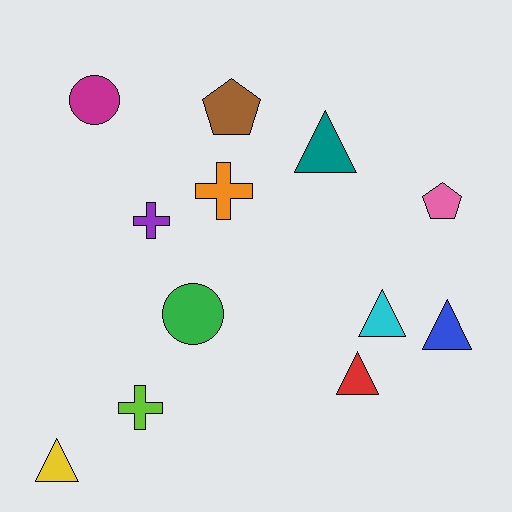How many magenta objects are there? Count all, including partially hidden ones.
There is 1 magenta object.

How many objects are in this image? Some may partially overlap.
There are 12 objects.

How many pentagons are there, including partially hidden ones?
There are 2 pentagons.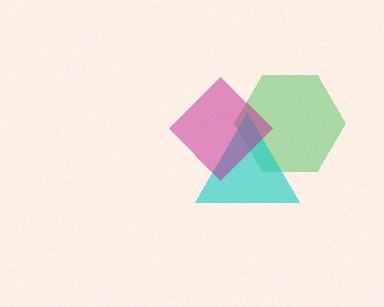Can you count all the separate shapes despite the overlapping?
Yes, there are 3 separate shapes.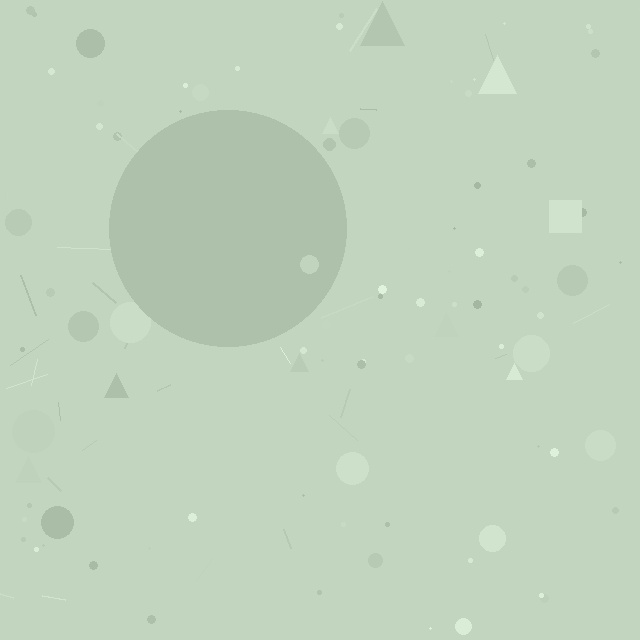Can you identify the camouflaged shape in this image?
The camouflaged shape is a circle.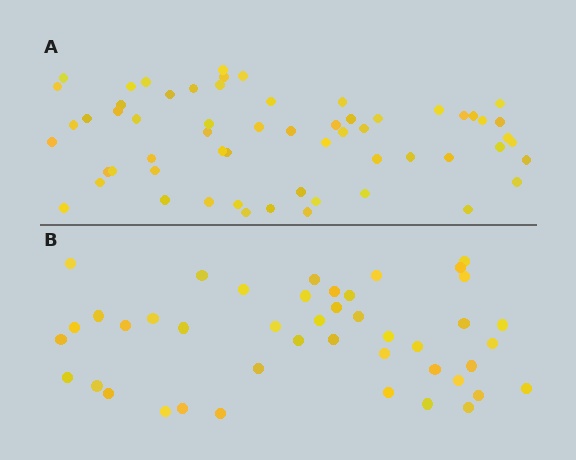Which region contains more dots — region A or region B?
Region A (the top region) has more dots.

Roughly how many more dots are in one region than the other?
Region A has approximately 15 more dots than region B.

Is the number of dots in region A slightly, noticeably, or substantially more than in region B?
Region A has noticeably more, but not dramatically so. The ratio is roughly 1.4 to 1.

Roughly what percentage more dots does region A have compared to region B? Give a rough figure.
About 35% more.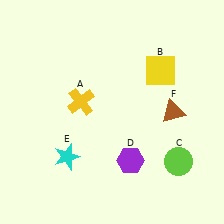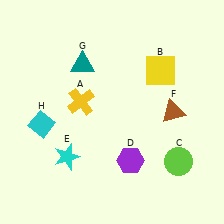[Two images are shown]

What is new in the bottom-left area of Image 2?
A cyan diamond (H) was added in the bottom-left area of Image 2.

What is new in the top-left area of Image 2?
A teal triangle (G) was added in the top-left area of Image 2.